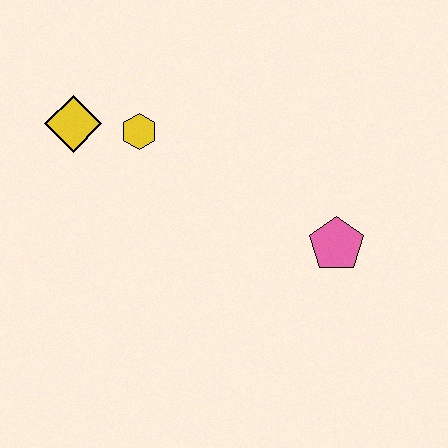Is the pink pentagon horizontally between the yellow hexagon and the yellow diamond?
No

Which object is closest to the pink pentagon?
The yellow hexagon is closest to the pink pentagon.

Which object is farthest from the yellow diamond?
The pink pentagon is farthest from the yellow diamond.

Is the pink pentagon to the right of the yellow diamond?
Yes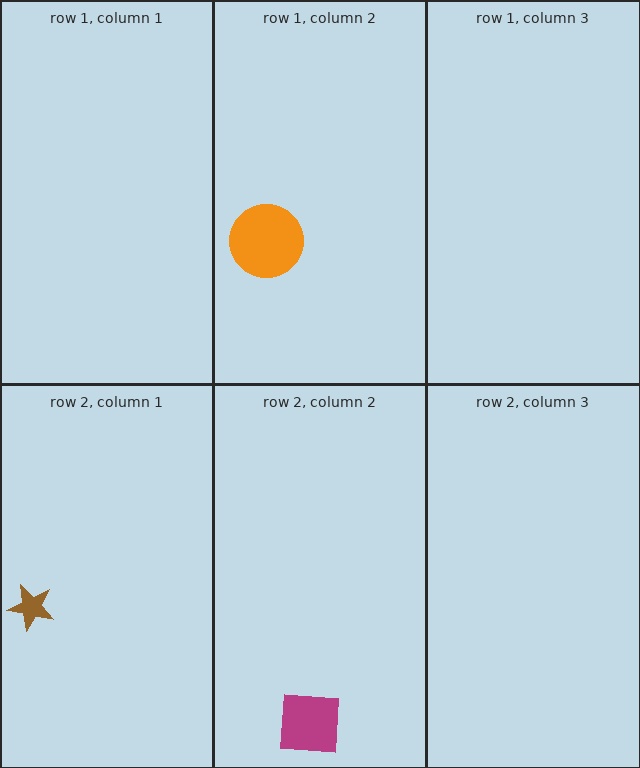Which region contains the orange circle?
The row 1, column 2 region.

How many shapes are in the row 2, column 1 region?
1.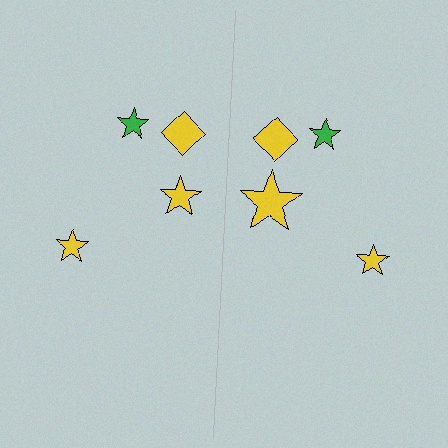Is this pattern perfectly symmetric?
No, the pattern is not perfectly symmetric. The yellow star on the right side has a different size than its mirror counterpart.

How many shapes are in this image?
There are 8 shapes in this image.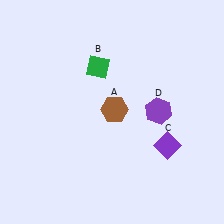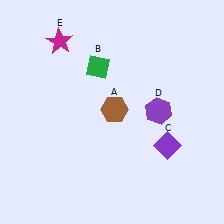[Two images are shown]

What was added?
A magenta star (E) was added in Image 2.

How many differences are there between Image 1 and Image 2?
There is 1 difference between the two images.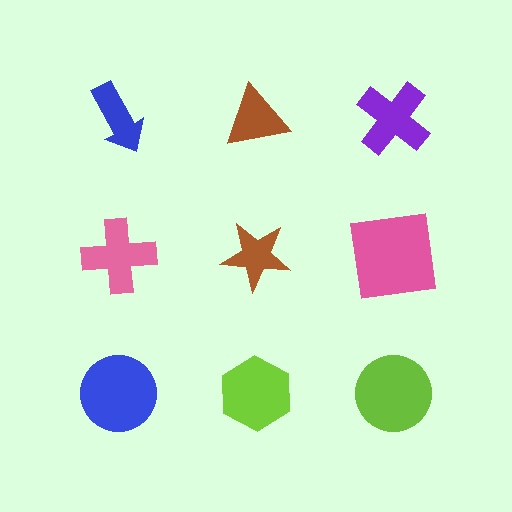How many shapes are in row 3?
3 shapes.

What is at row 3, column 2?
A lime hexagon.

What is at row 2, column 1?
A pink cross.